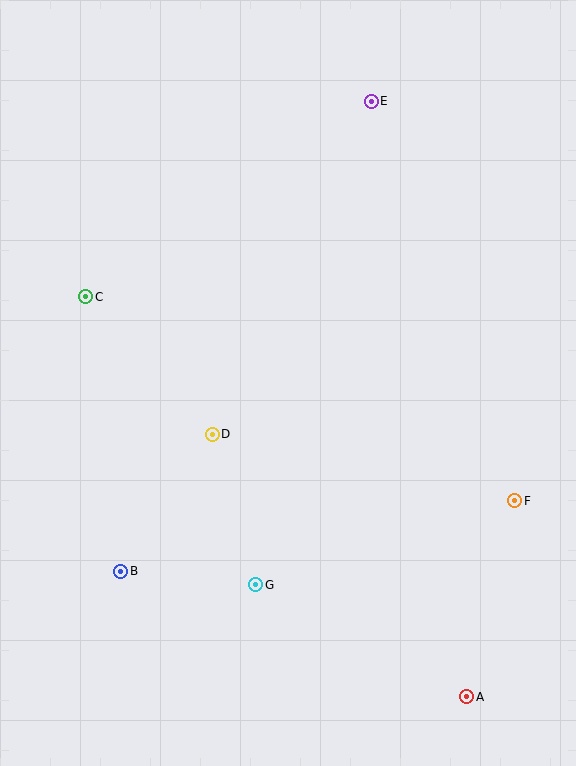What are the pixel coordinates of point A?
Point A is at (467, 697).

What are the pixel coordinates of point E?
Point E is at (371, 101).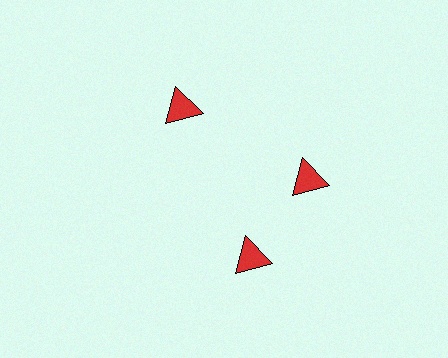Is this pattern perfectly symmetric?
No. The 3 red triangles are arranged in a ring, but one element near the 7 o'clock position is rotated out of alignment along the ring, breaking the 3-fold rotational symmetry.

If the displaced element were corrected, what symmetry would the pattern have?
It would have 3-fold rotational symmetry — the pattern would map onto itself every 120 degrees.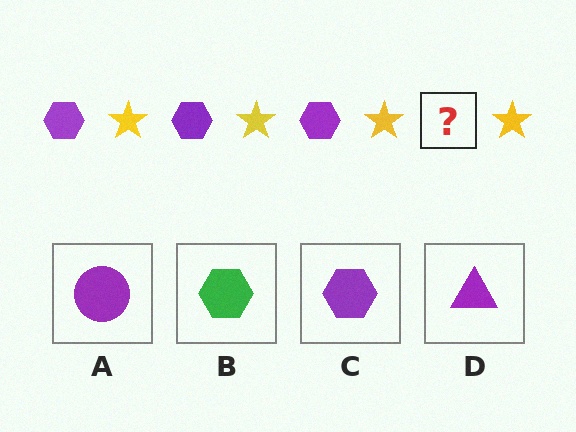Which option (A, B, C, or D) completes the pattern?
C.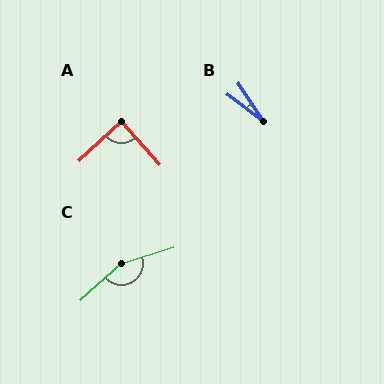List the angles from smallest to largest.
B (20°), A (88°), C (156°).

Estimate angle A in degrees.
Approximately 88 degrees.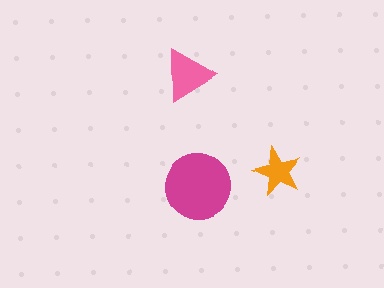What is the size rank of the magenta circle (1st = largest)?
1st.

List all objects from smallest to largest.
The orange star, the pink triangle, the magenta circle.